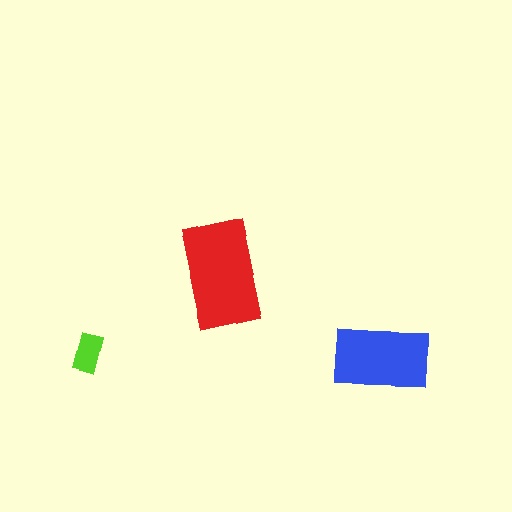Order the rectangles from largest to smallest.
the red one, the blue one, the lime one.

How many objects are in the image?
There are 3 objects in the image.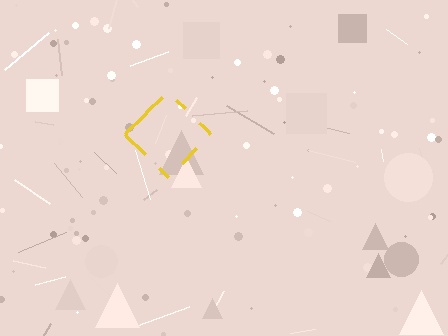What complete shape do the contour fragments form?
The contour fragments form a diamond.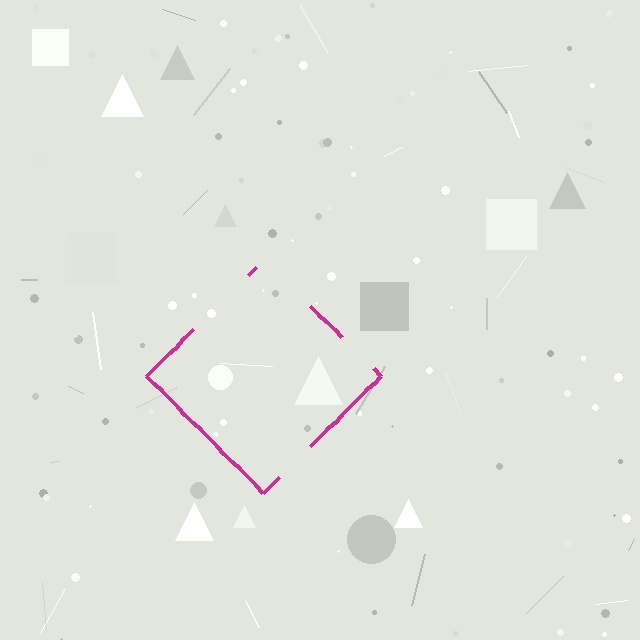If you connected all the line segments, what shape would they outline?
They would outline a diamond.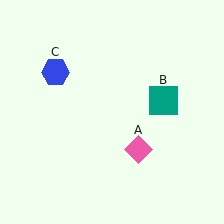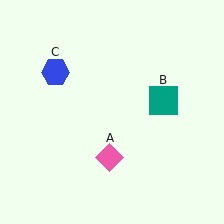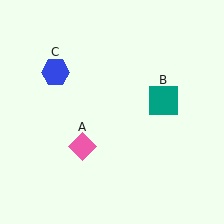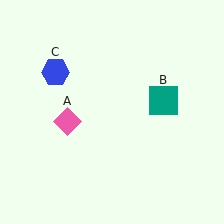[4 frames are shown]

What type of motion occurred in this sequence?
The pink diamond (object A) rotated clockwise around the center of the scene.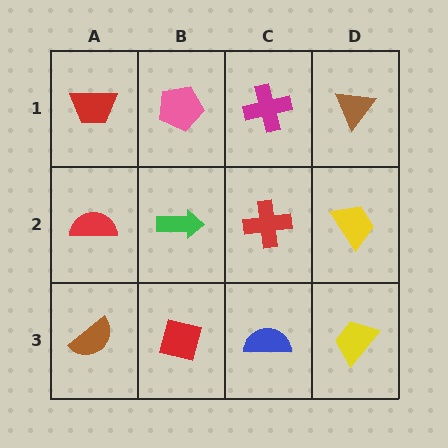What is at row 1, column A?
A red trapezoid.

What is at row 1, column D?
A brown triangle.